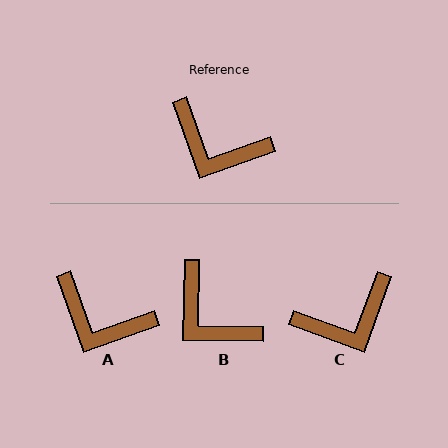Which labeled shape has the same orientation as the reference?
A.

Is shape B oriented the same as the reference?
No, it is off by about 21 degrees.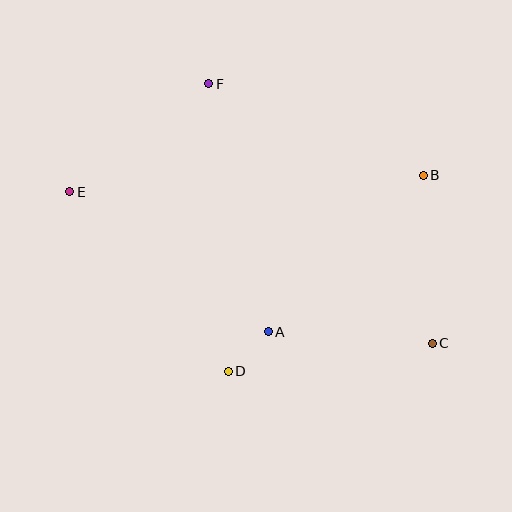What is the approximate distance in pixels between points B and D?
The distance between B and D is approximately 277 pixels.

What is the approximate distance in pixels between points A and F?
The distance between A and F is approximately 255 pixels.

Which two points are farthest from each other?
Points C and E are farthest from each other.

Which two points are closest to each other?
Points A and D are closest to each other.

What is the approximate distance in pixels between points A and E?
The distance between A and E is approximately 242 pixels.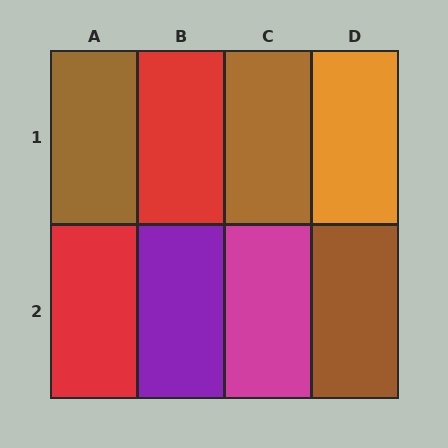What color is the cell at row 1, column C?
Brown.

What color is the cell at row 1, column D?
Orange.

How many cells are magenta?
1 cell is magenta.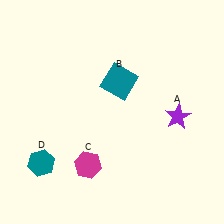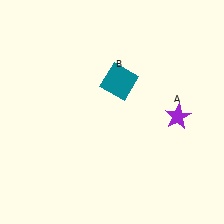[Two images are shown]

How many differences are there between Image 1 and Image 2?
There are 2 differences between the two images.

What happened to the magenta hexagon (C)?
The magenta hexagon (C) was removed in Image 2. It was in the bottom-left area of Image 1.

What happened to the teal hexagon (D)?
The teal hexagon (D) was removed in Image 2. It was in the bottom-left area of Image 1.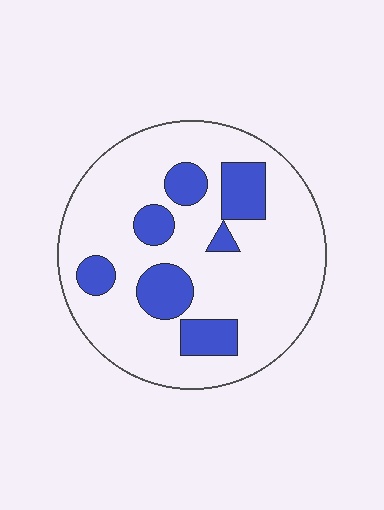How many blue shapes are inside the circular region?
7.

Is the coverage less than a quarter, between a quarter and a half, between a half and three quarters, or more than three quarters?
Less than a quarter.